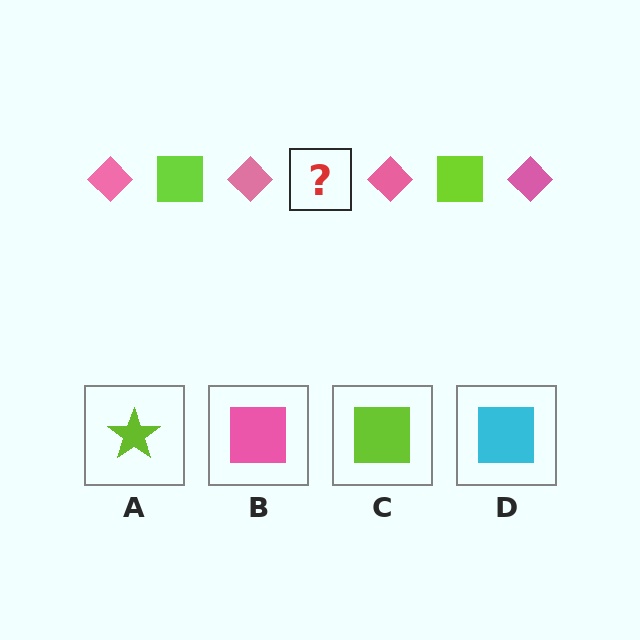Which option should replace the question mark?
Option C.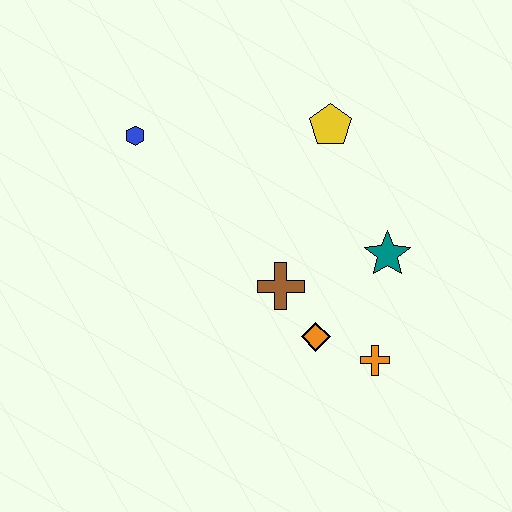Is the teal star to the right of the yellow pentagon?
Yes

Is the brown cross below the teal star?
Yes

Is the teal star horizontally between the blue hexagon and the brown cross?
No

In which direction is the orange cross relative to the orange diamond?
The orange cross is to the right of the orange diamond.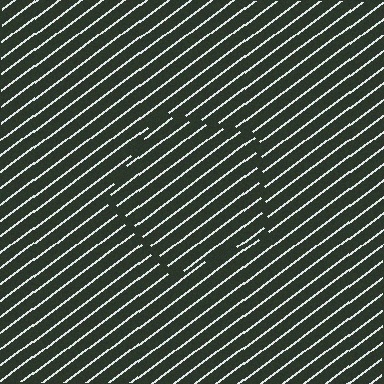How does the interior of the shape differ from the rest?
The interior of the shape contains the same grating, shifted by half a period — the contour is defined by the phase discontinuity where line-ends from the inner and outer gratings abut.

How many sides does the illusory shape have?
5 sides — the line-ends trace a pentagon.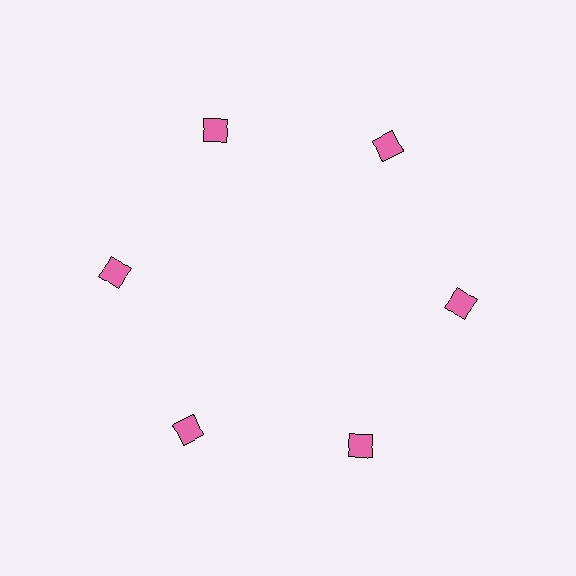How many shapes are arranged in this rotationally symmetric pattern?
There are 6 shapes, arranged in 6 groups of 1.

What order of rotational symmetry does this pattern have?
This pattern has 6-fold rotational symmetry.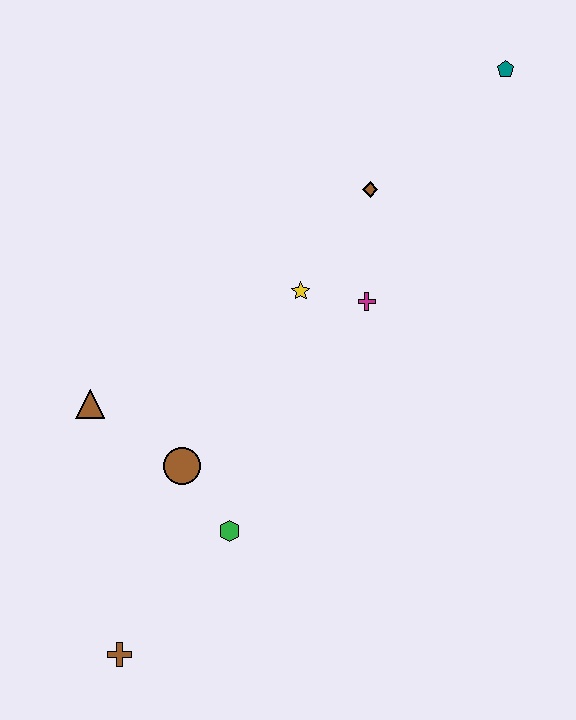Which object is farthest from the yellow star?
The brown cross is farthest from the yellow star.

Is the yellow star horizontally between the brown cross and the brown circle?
No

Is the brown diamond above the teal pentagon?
No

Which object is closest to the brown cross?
The green hexagon is closest to the brown cross.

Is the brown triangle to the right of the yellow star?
No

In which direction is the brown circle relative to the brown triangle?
The brown circle is to the right of the brown triangle.